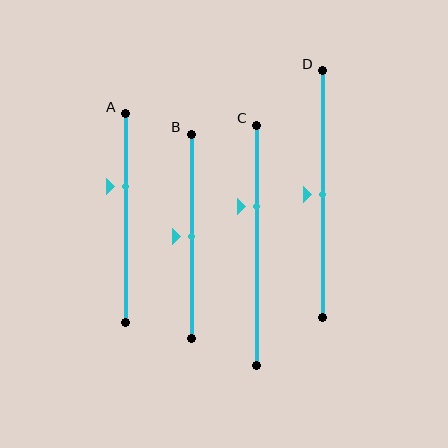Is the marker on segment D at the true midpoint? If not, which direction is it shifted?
Yes, the marker on segment D is at the true midpoint.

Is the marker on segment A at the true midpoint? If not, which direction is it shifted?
No, the marker on segment A is shifted upward by about 15% of the segment length.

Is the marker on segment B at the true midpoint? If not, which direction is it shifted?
Yes, the marker on segment B is at the true midpoint.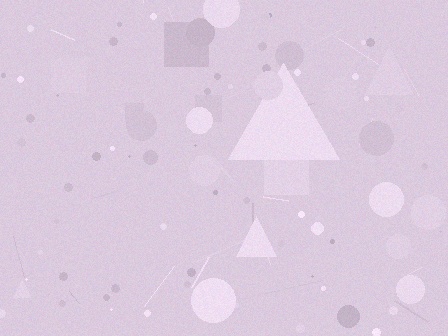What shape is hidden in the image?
A triangle is hidden in the image.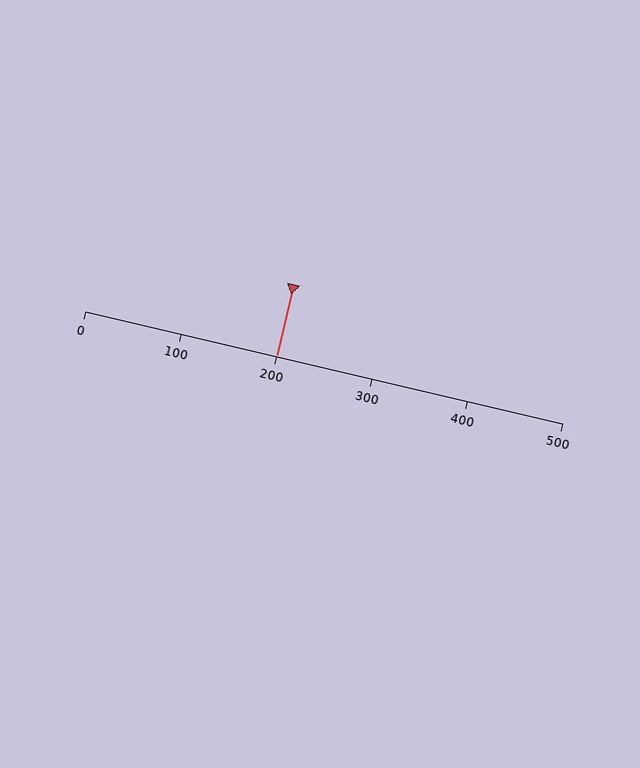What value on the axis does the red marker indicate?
The marker indicates approximately 200.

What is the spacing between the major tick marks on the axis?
The major ticks are spaced 100 apart.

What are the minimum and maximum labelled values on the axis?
The axis runs from 0 to 500.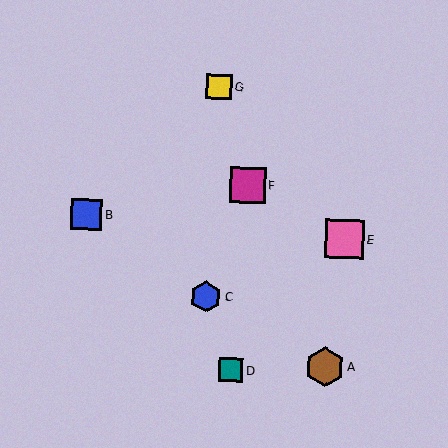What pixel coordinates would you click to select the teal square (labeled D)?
Click at (231, 370) to select the teal square D.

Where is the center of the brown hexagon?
The center of the brown hexagon is at (325, 367).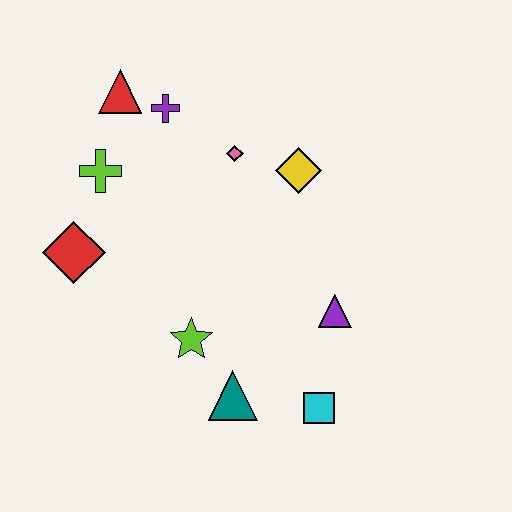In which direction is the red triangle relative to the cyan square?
The red triangle is above the cyan square.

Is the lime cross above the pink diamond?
No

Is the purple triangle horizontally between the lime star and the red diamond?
No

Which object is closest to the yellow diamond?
The pink diamond is closest to the yellow diamond.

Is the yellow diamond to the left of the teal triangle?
No